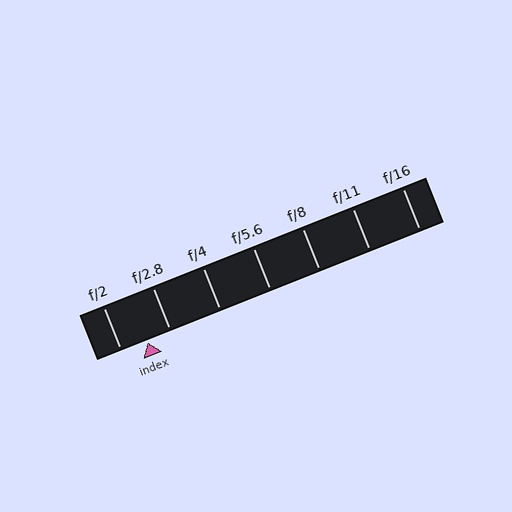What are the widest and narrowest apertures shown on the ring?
The widest aperture shown is f/2 and the narrowest is f/16.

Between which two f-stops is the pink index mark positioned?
The index mark is between f/2 and f/2.8.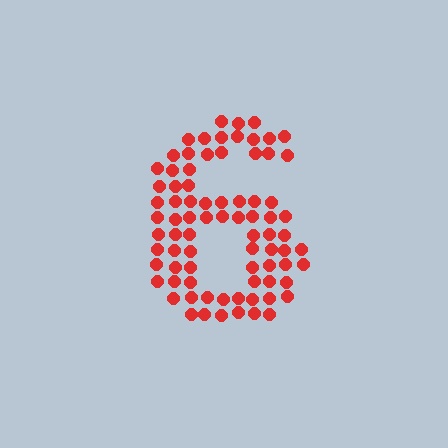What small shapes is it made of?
It is made of small circles.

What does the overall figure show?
The overall figure shows the digit 6.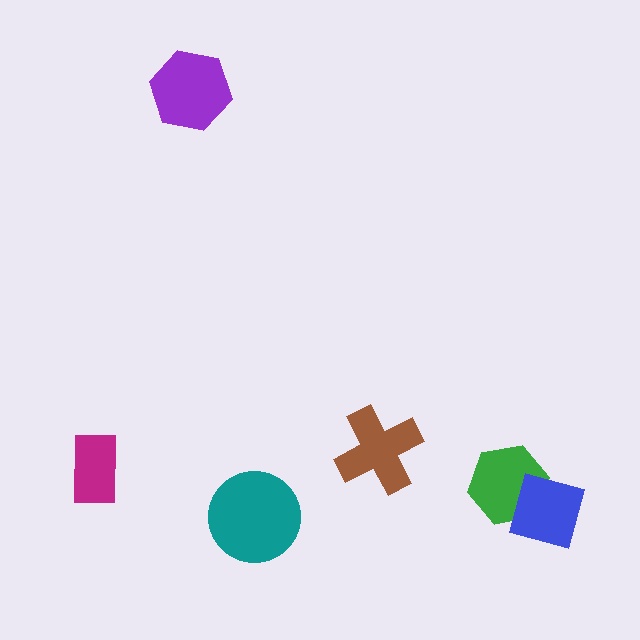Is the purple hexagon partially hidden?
No, no other shape covers it.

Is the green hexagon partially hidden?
Yes, it is partially covered by another shape.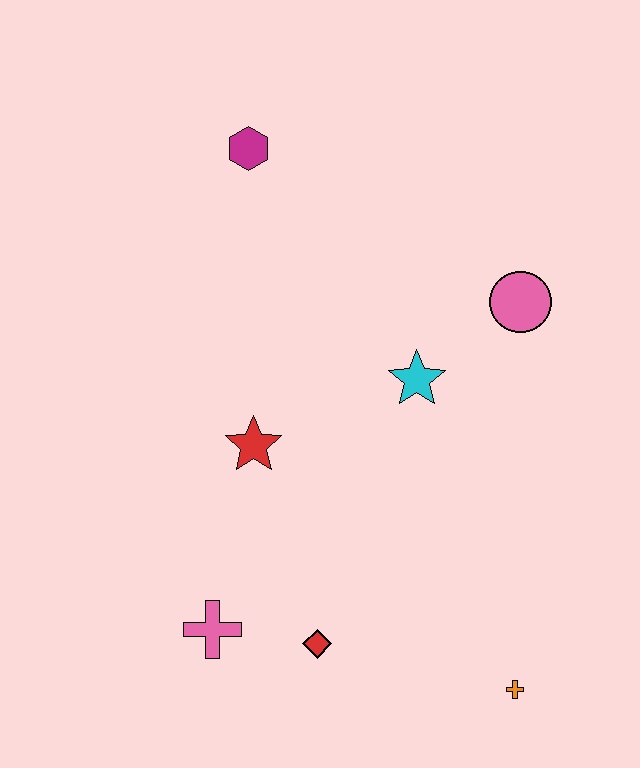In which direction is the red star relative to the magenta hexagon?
The red star is below the magenta hexagon.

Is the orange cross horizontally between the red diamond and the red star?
No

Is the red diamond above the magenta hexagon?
No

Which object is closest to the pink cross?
The red diamond is closest to the pink cross.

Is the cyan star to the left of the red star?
No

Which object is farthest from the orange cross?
The magenta hexagon is farthest from the orange cross.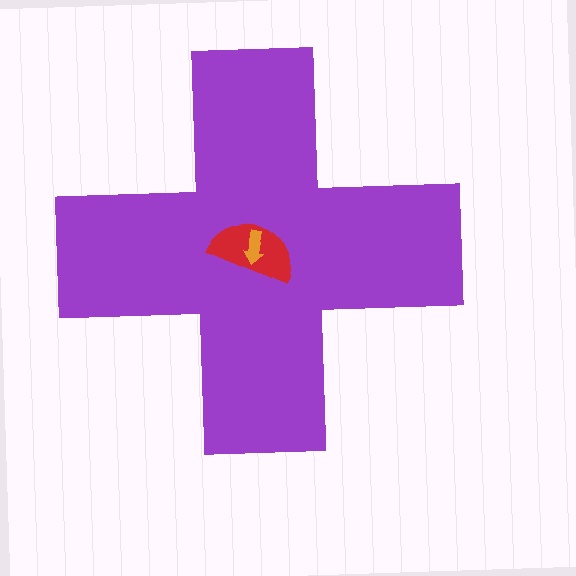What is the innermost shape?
The orange arrow.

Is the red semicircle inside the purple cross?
Yes.